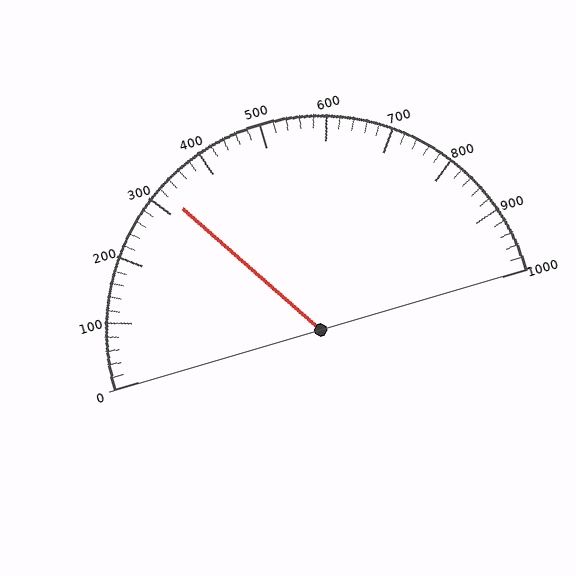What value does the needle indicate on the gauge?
The needle indicates approximately 320.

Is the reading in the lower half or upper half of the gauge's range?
The reading is in the lower half of the range (0 to 1000).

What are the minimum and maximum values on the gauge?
The gauge ranges from 0 to 1000.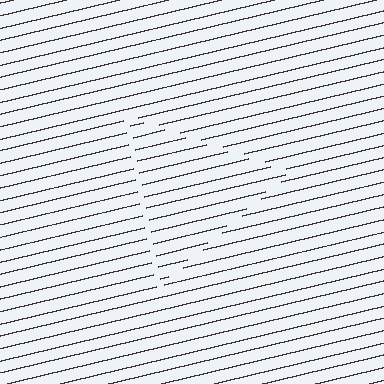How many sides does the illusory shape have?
3 sides — the line-ends trace a triangle.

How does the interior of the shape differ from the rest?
The interior of the shape contains the same grating, shifted by half a period — the contour is defined by the phase discontinuity where line-ends from the inner and outer gratings abut.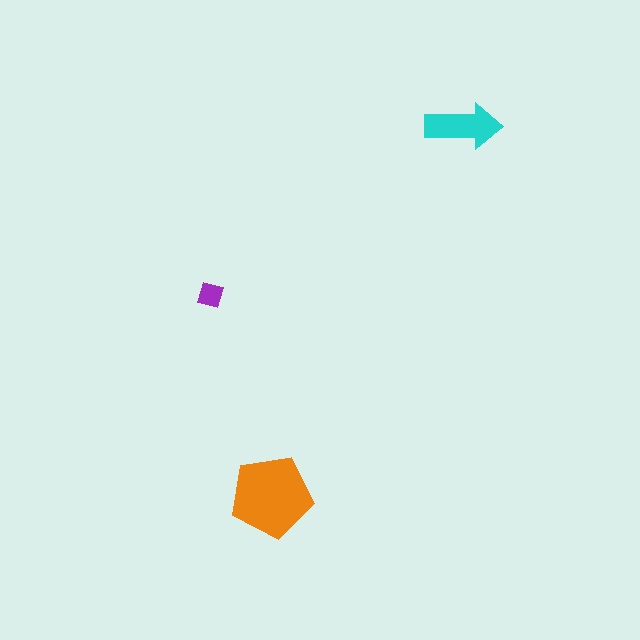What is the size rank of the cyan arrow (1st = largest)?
2nd.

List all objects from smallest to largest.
The purple diamond, the cyan arrow, the orange pentagon.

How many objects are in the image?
There are 3 objects in the image.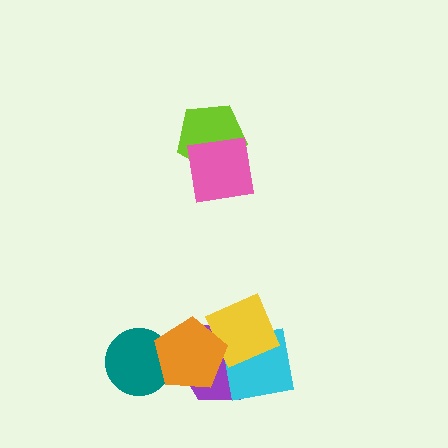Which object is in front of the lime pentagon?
The pink square is in front of the lime pentagon.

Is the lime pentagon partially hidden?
Yes, it is partially covered by another shape.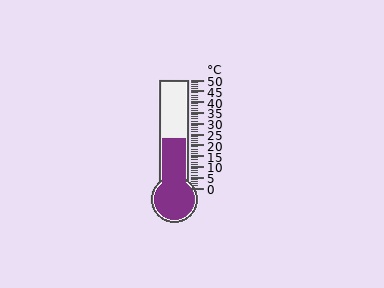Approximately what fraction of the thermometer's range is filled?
The thermometer is filled to approximately 45% of its range.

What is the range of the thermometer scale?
The thermometer scale ranges from 0°C to 50°C.